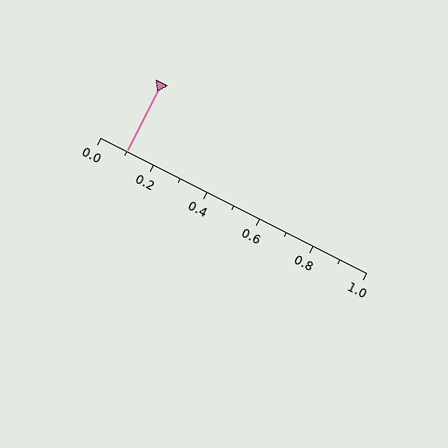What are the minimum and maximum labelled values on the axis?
The axis runs from 0.0 to 1.0.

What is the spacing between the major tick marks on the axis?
The major ticks are spaced 0.2 apart.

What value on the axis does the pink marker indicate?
The marker indicates approximately 0.1.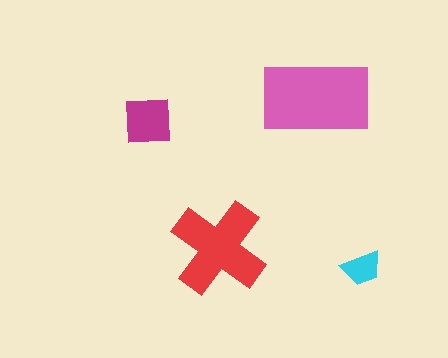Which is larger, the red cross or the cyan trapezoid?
The red cross.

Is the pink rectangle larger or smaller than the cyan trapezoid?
Larger.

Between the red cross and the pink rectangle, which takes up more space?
The pink rectangle.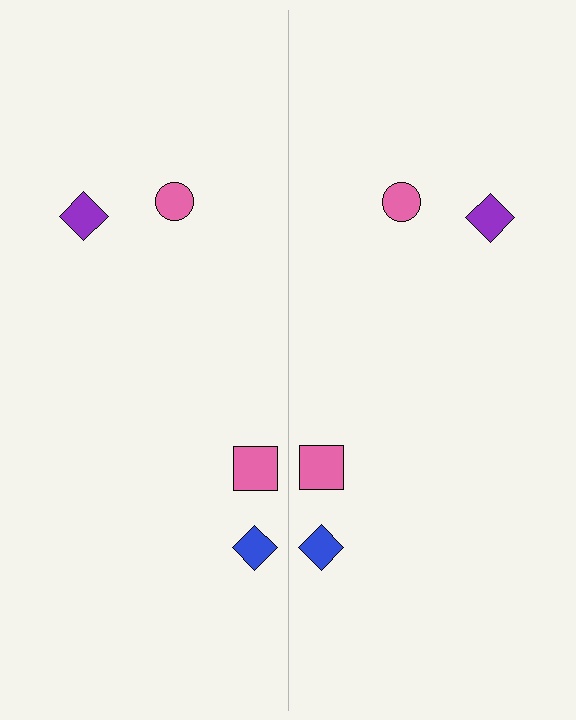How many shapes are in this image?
There are 8 shapes in this image.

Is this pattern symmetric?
Yes, this pattern has bilateral (reflection) symmetry.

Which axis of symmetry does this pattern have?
The pattern has a vertical axis of symmetry running through the center of the image.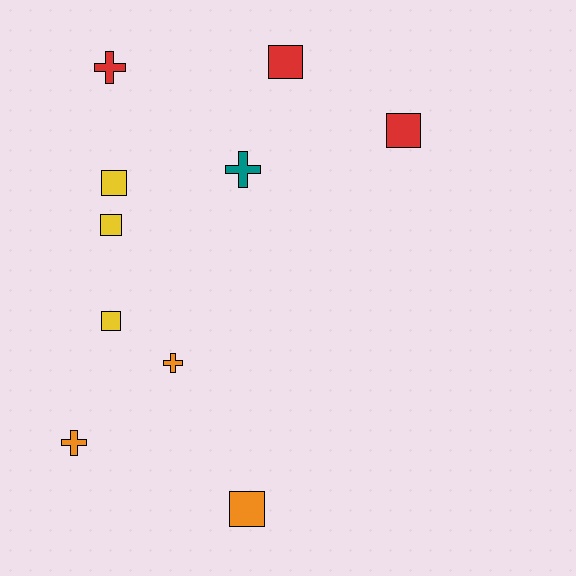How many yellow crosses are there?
There are no yellow crosses.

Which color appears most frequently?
Orange, with 3 objects.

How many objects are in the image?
There are 10 objects.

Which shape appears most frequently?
Square, with 6 objects.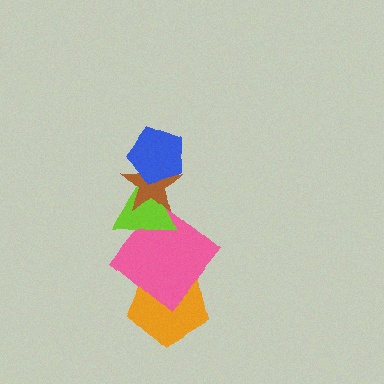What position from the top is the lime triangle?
The lime triangle is 3rd from the top.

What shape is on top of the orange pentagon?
The pink diamond is on top of the orange pentagon.